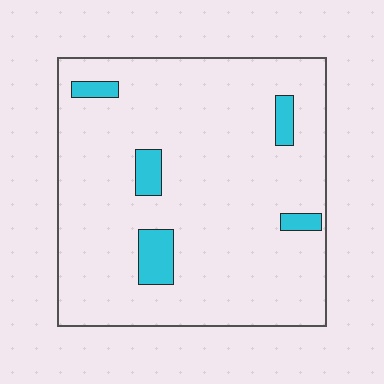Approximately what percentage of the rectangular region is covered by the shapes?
Approximately 10%.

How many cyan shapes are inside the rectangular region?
5.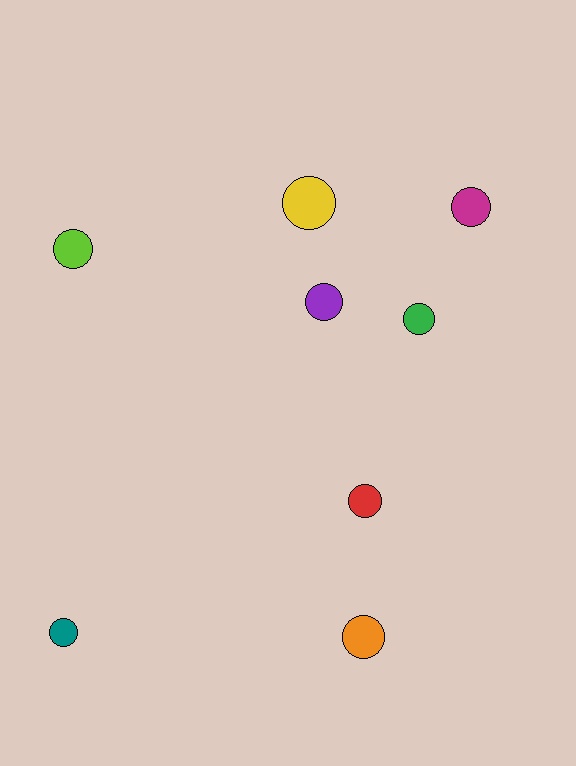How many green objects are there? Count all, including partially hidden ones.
There is 1 green object.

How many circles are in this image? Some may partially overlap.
There are 8 circles.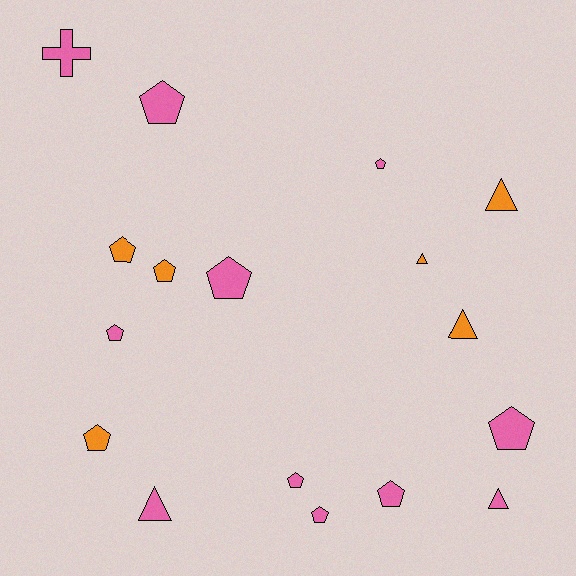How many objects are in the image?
There are 17 objects.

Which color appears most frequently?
Pink, with 11 objects.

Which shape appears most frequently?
Pentagon, with 11 objects.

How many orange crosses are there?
There are no orange crosses.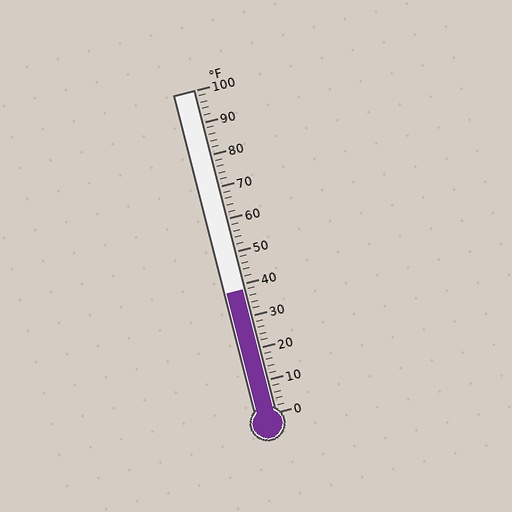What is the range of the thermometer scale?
The thermometer scale ranges from 0°F to 100°F.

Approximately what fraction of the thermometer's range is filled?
The thermometer is filled to approximately 40% of its range.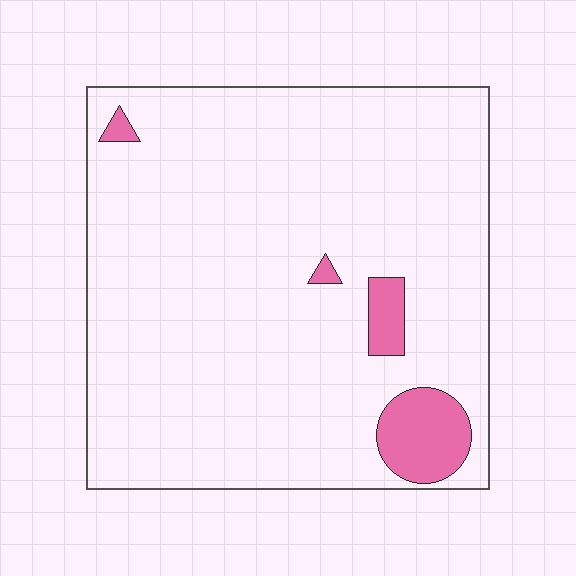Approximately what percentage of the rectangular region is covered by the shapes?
Approximately 5%.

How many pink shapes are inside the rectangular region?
4.